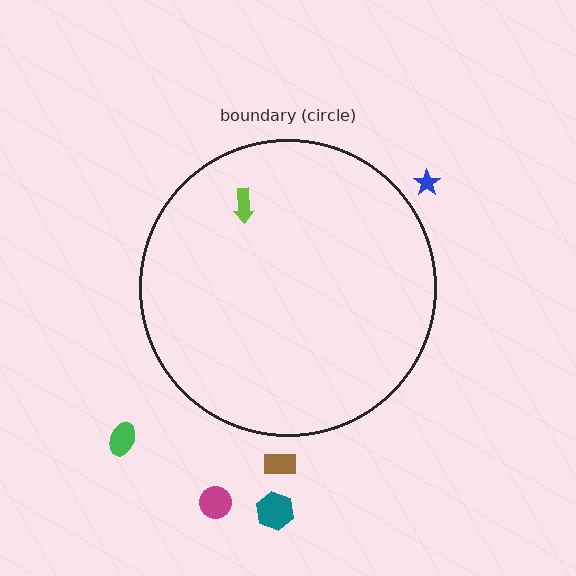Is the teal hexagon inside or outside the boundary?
Outside.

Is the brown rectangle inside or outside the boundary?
Outside.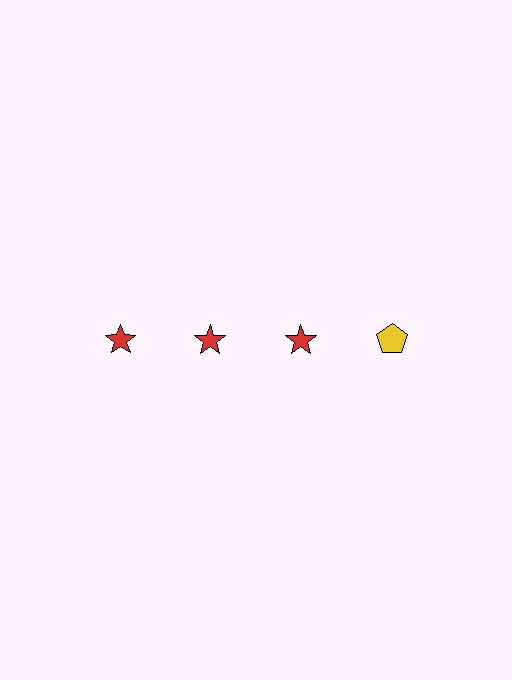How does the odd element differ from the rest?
It differs in both color (yellow instead of red) and shape (pentagon instead of star).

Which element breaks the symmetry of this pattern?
The yellow pentagon in the top row, second from right column breaks the symmetry. All other shapes are red stars.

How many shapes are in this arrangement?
There are 4 shapes arranged in a grid pattern.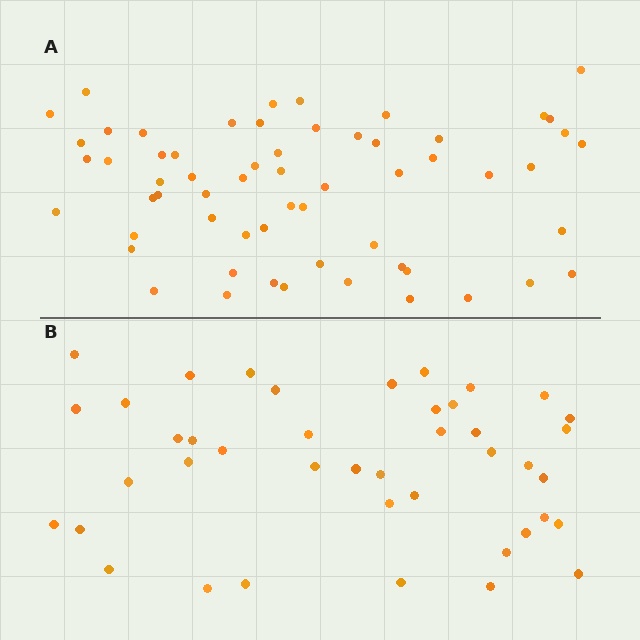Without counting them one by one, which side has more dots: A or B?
Region A (the top region) has more dots.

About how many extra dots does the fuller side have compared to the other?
Region A has approximately 20 more dots than region B.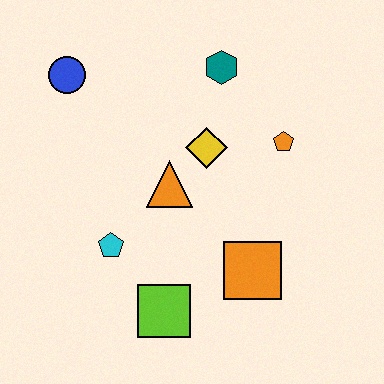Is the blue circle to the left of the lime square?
Yes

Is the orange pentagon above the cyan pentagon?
Yes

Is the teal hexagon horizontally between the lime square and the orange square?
Yes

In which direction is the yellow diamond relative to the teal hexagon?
The yellow diamond is below the teal hexagon.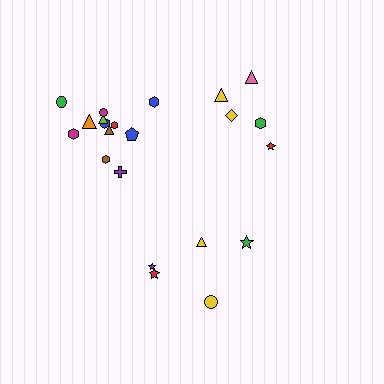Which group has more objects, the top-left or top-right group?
The top-left group.